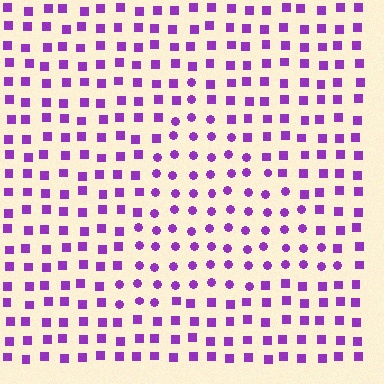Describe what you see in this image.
The image is filled with small purple elements arranged in a uniform grid. A triangle-shaped region contains circles, while the surrounding area contains squares. The boundary is defined purely by the change in element shape.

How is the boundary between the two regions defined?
The boundary is defined by a change in element shape: circles inside vs. squares outside. All elements share the same color and spacing.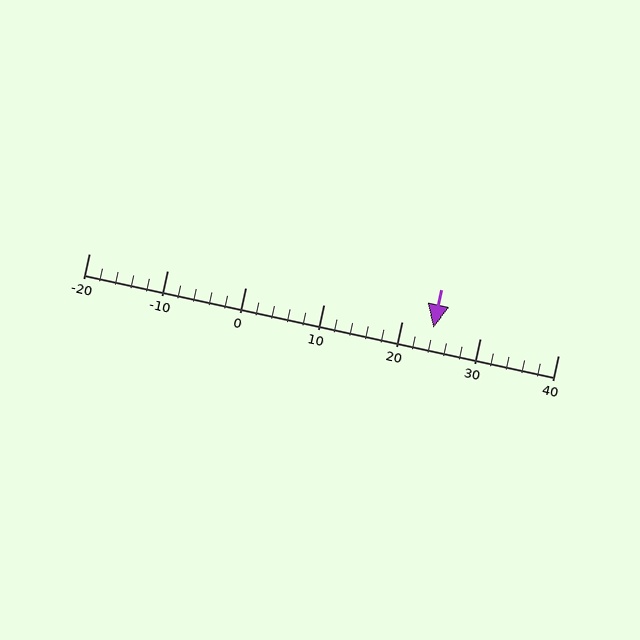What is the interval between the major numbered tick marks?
The major tick marks are spaced 10 units apart.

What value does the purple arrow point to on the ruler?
The purple arrow points to approximately 24.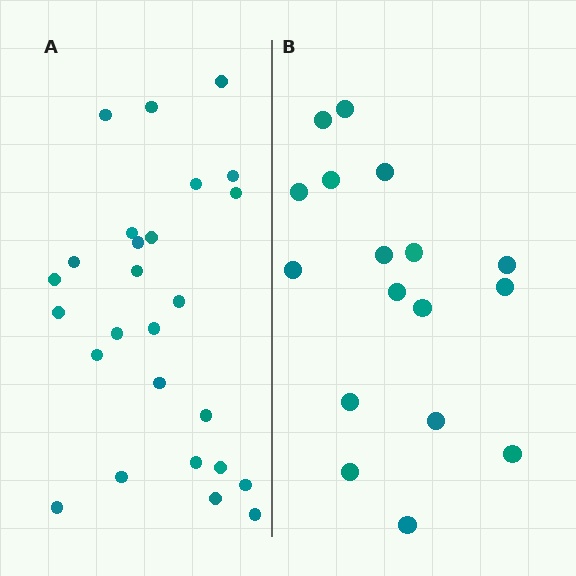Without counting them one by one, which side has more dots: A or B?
Region A (the left region) has more dots.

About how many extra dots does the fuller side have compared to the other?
Region A has roughly 8 or so more dots than region B.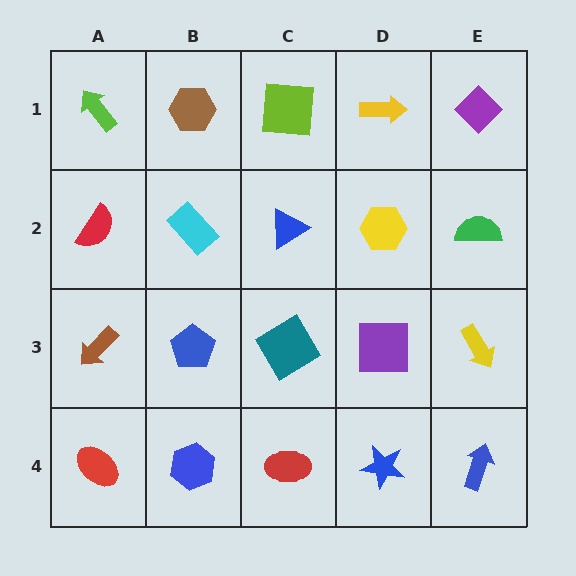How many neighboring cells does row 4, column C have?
3.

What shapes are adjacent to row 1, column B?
A cyan rectangle (row 2, column B), a lime arrow (row 1, column A), a lime square (row 1, column C).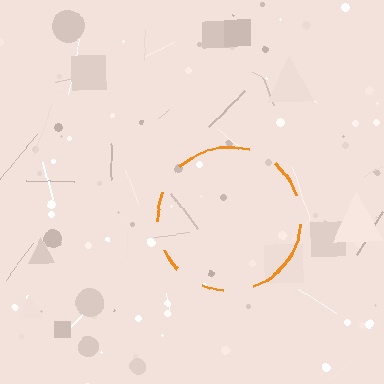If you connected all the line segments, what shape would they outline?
They would outline a circle.